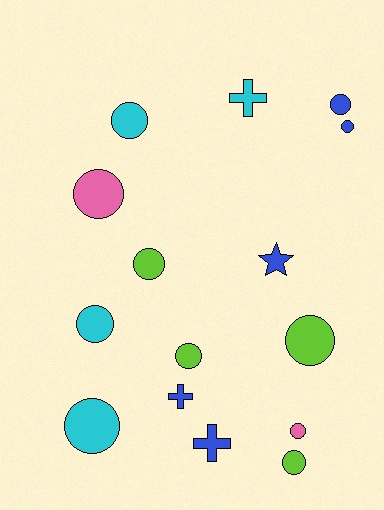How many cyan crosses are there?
There is 1 cyan cross.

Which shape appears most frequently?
Circle, with 11 objects.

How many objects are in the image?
There are 15 objects.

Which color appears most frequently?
Blue, with 5 objects.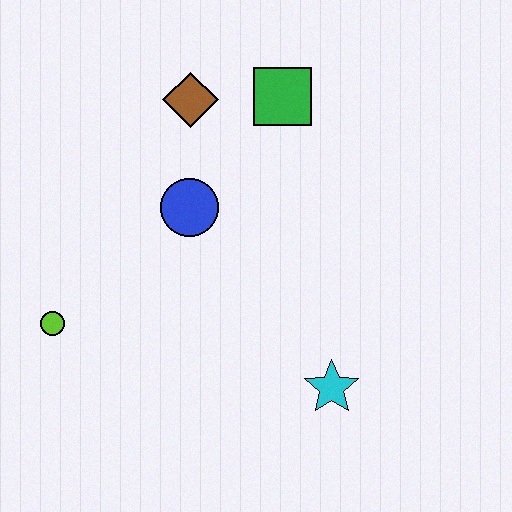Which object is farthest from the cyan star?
The brown diamond is farthest from the cyan star.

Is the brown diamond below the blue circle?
No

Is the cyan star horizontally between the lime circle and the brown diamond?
No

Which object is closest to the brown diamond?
The green square is closest to the brown diamond.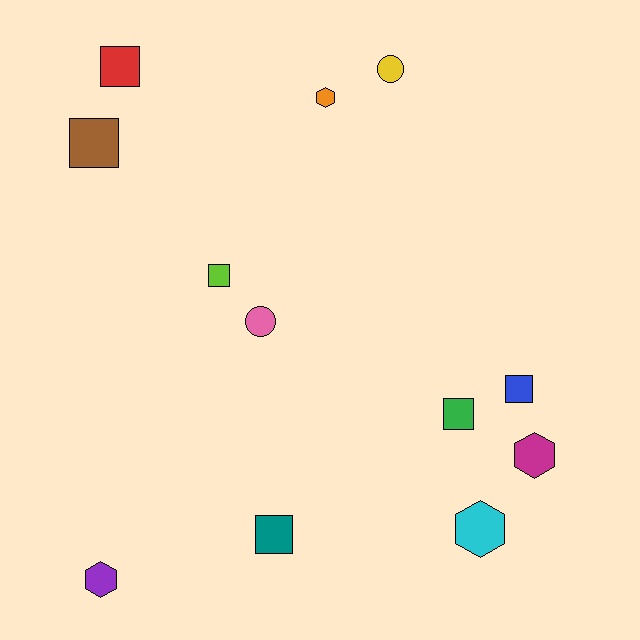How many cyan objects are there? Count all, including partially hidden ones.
There is 1 cyan object.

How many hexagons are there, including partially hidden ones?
There are 4 hexagons.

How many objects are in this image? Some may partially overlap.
There are 12 objects.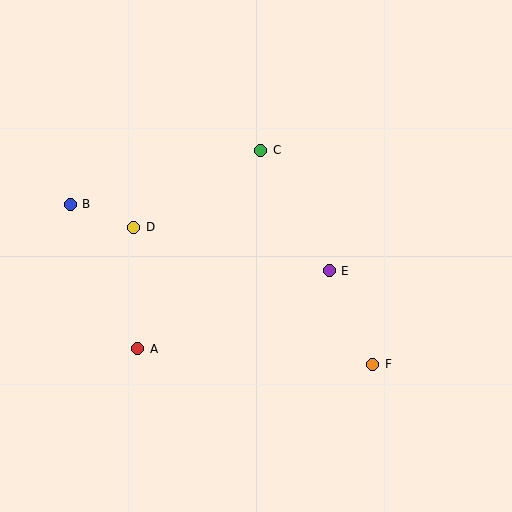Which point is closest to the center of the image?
Point E at (329, 271) is closest to the center.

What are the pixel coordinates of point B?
Point B is at (70, 204).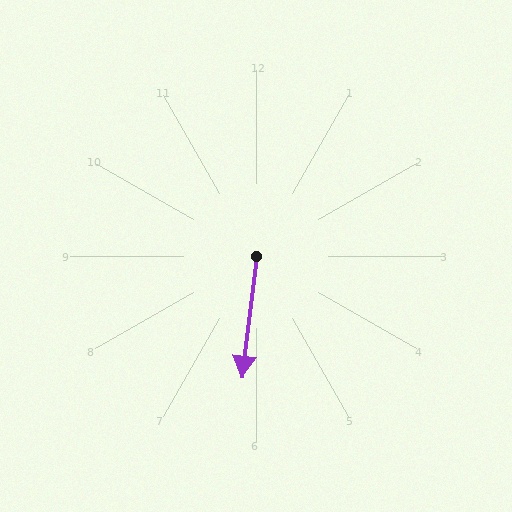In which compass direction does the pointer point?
South.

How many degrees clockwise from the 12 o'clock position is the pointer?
Approximately 187 degrees.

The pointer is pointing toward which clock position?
Roughly 6 o'clock.